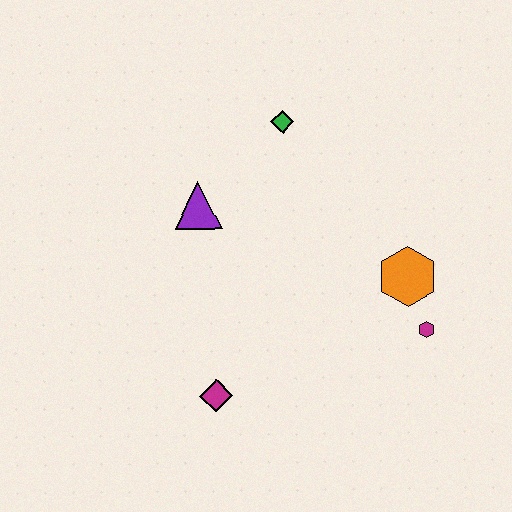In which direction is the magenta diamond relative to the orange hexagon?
The magenta diamond is to the left of the orange hexagon.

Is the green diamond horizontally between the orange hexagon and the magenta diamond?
Yes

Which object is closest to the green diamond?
The purple triangle is closest to the green diamond.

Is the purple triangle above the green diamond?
No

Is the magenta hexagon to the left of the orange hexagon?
No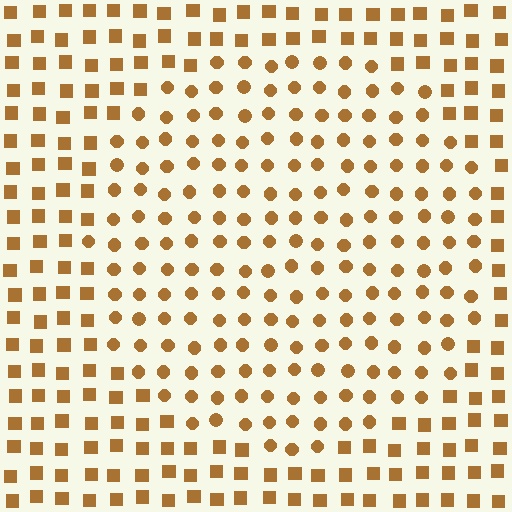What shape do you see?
I see a circle.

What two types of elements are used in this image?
The image uses circles inside the circle region and squares outside it.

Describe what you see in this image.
The image is filled with small brown elements arranged in a uniform grid. A circle-shaped region contains circles, while the surrounding area contains squares. The boundary is defined purely by the change in element shape.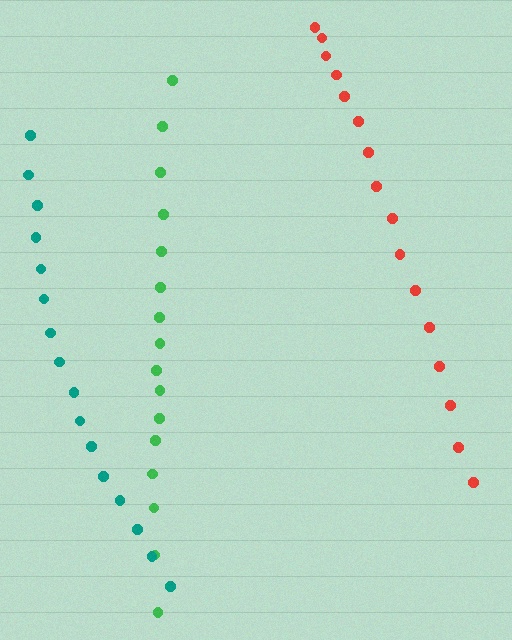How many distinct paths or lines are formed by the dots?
There are 3 distinct paths.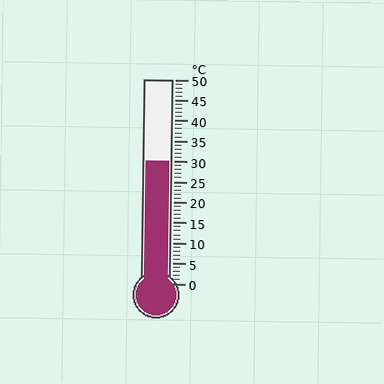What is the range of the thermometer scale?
The thermometer scale ranges from 0°C to 50°C.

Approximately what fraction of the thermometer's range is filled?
The thermometer is filled to approximately 60% of its range.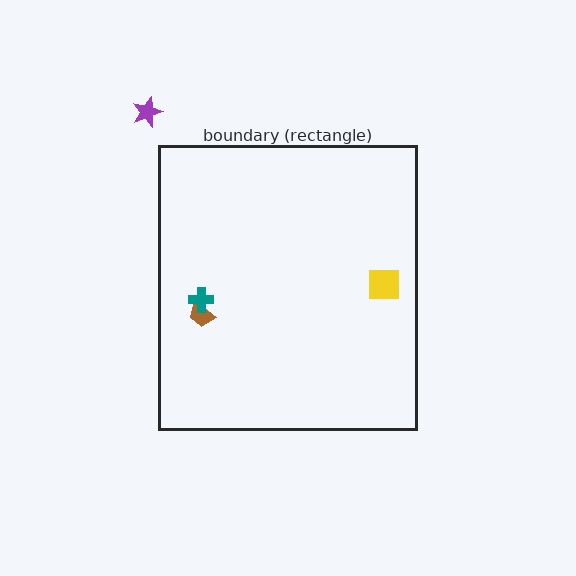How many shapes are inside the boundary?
3 inside, 1 outside.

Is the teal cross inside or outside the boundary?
Inside.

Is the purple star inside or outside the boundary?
Outside.